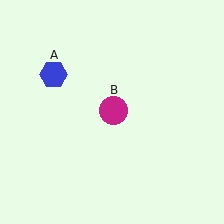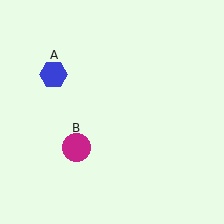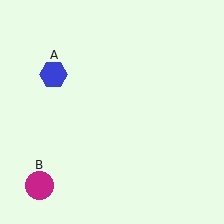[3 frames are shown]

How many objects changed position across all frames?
1 object changed position: magenta circle (object B).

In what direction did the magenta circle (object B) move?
The magenta circle (object B) moved down and to the left.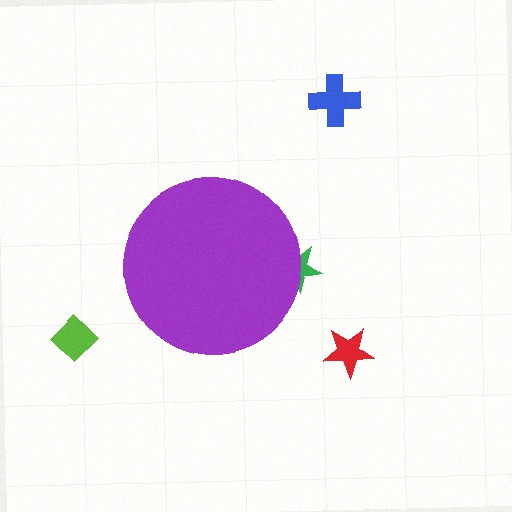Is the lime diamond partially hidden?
No, the lime diamond is fully visible.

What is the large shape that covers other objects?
A purple circle.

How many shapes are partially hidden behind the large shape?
1 shape is partially hidden.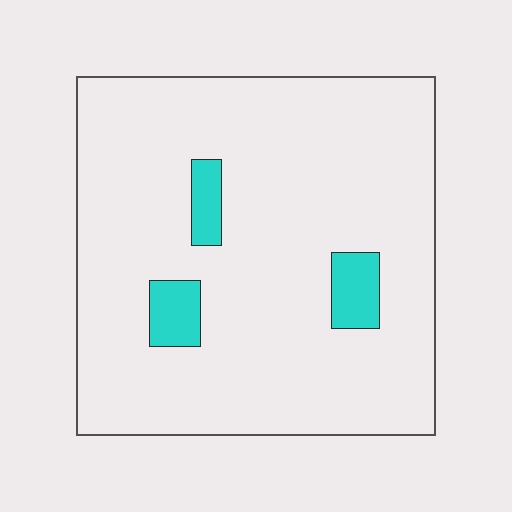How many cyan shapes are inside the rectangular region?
3.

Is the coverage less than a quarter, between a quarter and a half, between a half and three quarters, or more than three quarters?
Less than a quarter.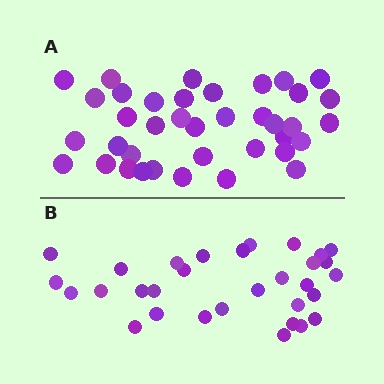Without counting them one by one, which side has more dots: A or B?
Region A (the top region) has more dots.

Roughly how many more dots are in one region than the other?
Region A has roughly 8 or so more dots than region B.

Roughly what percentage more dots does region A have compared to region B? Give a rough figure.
About 25% more.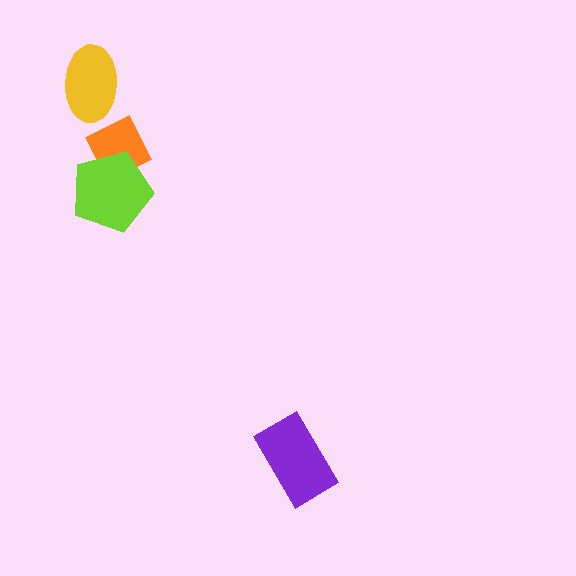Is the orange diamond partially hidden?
Yes, it is partially covered by another shape.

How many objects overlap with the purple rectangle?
0 objects overlap with the purple rectangle.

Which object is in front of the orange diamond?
The lime pentagon is in front of the orange diamond.